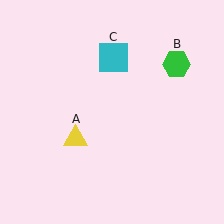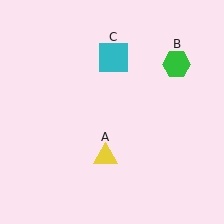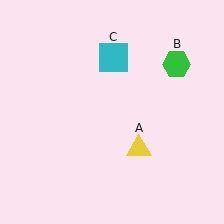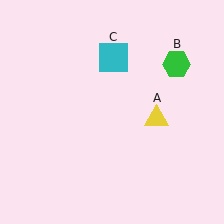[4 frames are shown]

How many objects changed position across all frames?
1 object changed position: yellow triangle (object A).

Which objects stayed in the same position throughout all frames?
Green hexagon (object B) and cyan square (object C) remained stationary.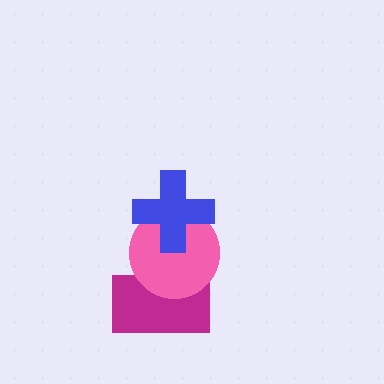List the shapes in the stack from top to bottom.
From top to bottom: the blue cross, the pink circle, the magenta rectangle.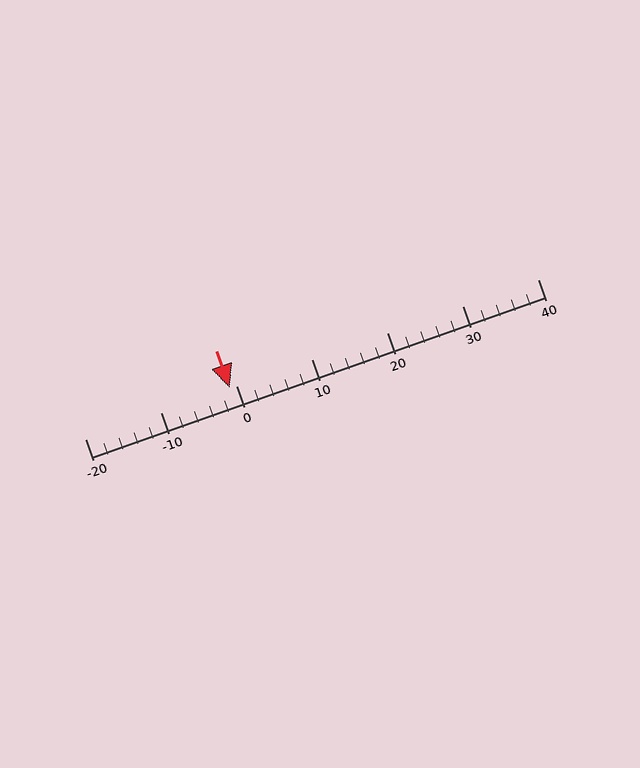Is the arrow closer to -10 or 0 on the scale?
The arrow is closer to 0.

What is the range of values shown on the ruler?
The ruler shows values from -20 to 40.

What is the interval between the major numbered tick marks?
The major tick marks are spaced 10 units apart.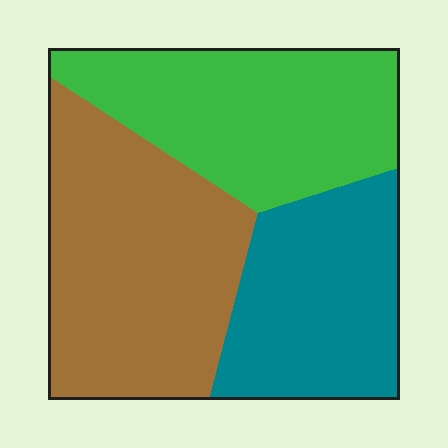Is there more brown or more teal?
Brown.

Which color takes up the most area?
Brown, at roughly 40%.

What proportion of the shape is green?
Green covers about 35% of the shape.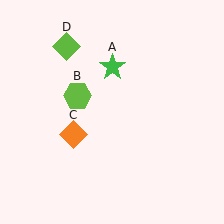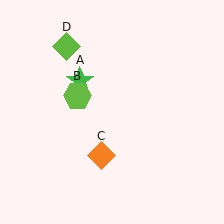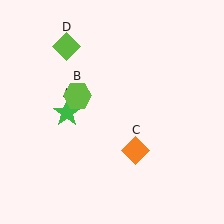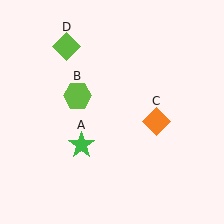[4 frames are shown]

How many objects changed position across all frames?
2 objects changed position: green star (object A), orange diamond (object C).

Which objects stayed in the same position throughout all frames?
Lime hexagon (object B) and lime diamond (object D) remained stationary.